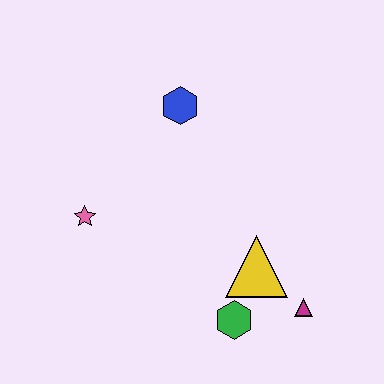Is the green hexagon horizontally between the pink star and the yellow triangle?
Yes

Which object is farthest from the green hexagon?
The blue hexagon is farthest from the green hexagon.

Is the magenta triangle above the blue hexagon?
No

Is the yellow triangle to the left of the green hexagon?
No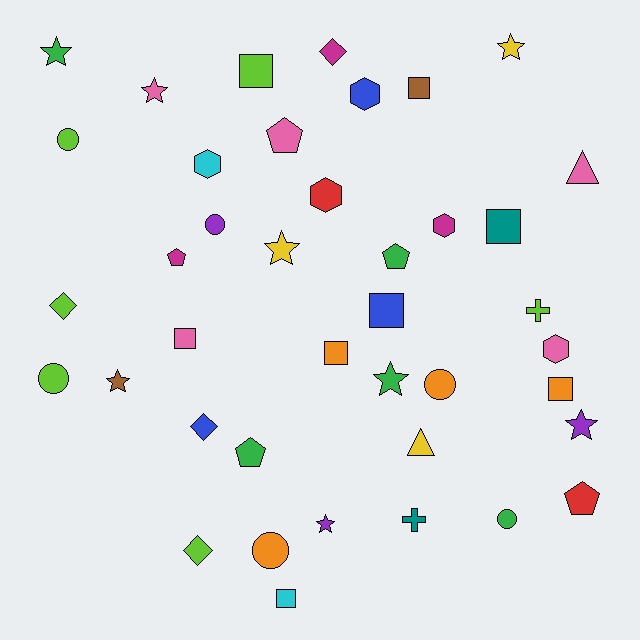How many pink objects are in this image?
There are 5 pink objects.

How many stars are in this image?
There are 8 stars.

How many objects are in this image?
There are 40 objects.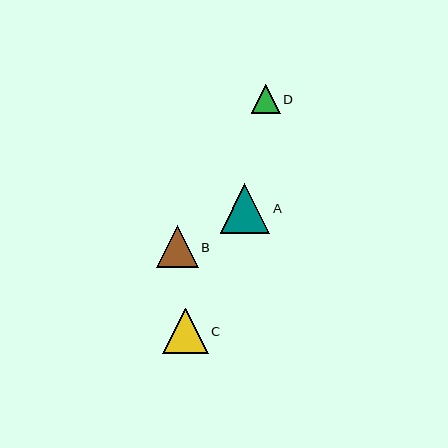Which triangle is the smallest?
Triangle D is the smallest with a size of approximately 29 pixels.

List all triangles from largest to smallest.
From largest to smallest: A, C, B, D.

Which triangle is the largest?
Triangle A is the largest with a size of approximately 50 pixels.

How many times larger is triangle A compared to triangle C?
Triangle A is approximately 1.1 times the size of triangle C.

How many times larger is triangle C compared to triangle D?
Triangle C is approximately 1.6 times the size of triangle D.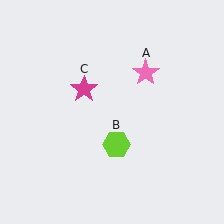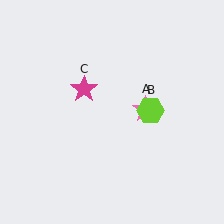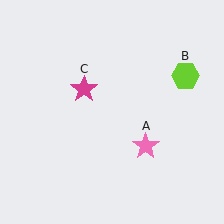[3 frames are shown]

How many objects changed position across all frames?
2 objects changed position: pink star (object A), lime hexagon (object B).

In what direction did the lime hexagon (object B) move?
The lime hexagon (object B) moved up and to the right.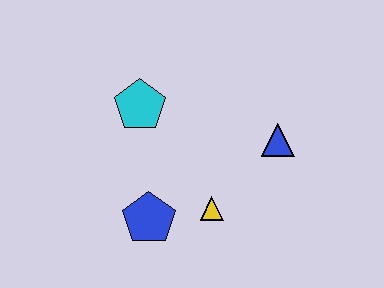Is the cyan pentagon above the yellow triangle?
Yes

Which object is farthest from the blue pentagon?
The blue triangle is farthest from the blue pentagon.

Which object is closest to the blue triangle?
The yellow triangle is closest to the blue triangle.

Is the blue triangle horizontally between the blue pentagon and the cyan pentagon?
No